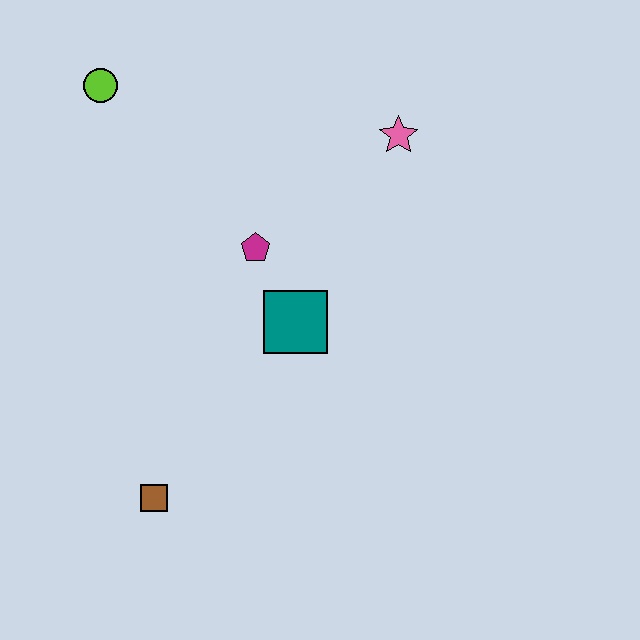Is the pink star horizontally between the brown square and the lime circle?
No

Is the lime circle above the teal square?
Yes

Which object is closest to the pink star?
The magenta pentagon is closest to the pink star.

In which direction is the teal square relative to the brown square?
The teal square is above the brown square.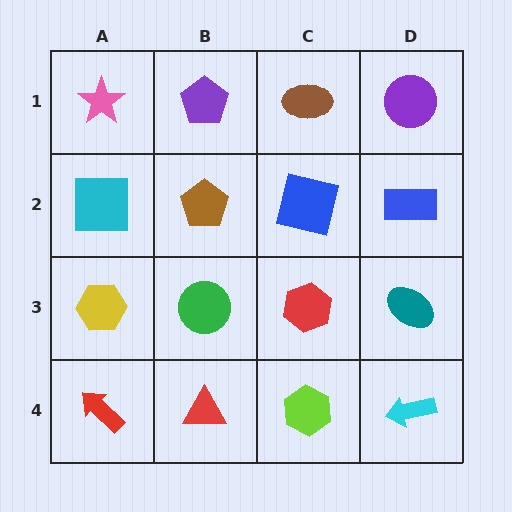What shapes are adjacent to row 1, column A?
A cyan square (row 2, column A), a purple pentagon (row 1, column B).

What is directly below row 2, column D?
A teal ellipse.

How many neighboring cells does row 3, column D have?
3.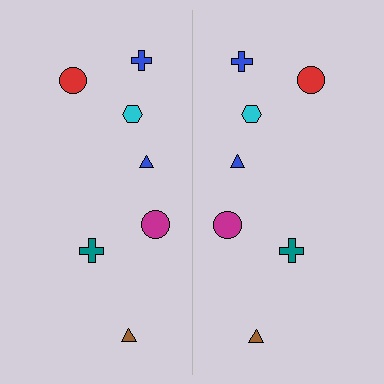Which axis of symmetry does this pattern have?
The pattern has a vertical axis of symmetry running through the center of the image.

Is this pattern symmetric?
Yes, this pattern has bilateral (reflection) symmetry.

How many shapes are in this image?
There are 14 shapes in this image.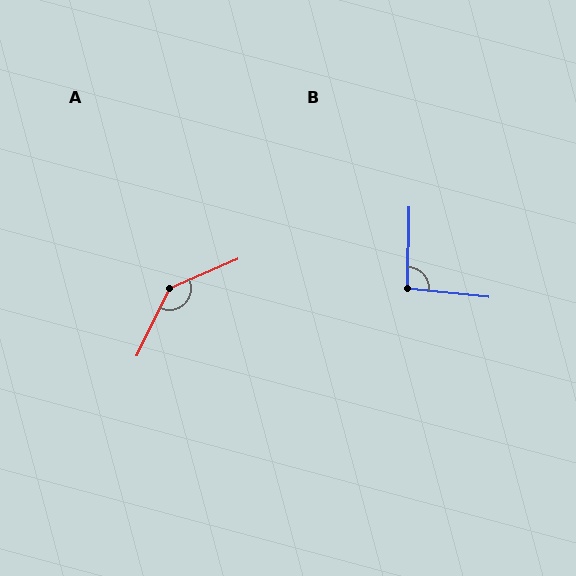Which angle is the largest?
A, at approximately 139 degrees.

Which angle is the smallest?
B, at approximately 95 degrees.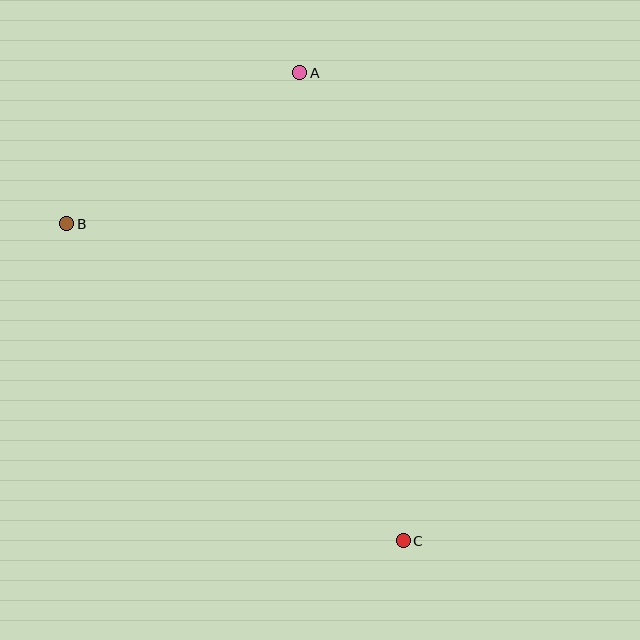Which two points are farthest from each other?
Points A and C are farthest from each other.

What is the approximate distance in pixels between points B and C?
The distance between B and C is approximately 463 pixels.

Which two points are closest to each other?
Points A and B are closest to each other.